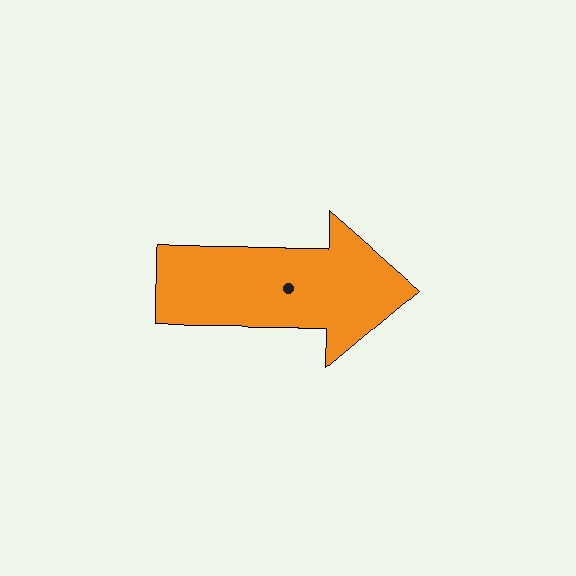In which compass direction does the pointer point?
East.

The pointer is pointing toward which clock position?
Roughly 3 o'clock.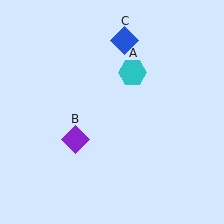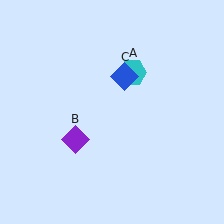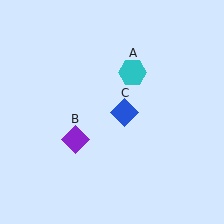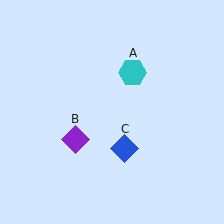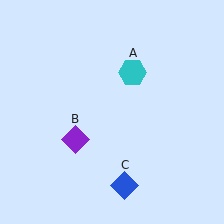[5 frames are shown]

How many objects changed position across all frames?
1 object changed position: blue diamond (object C).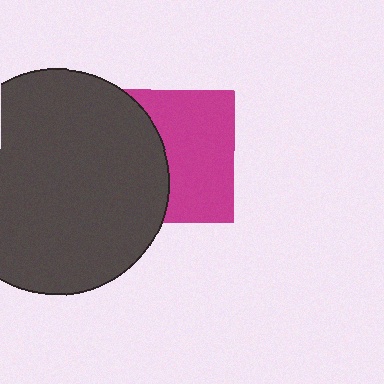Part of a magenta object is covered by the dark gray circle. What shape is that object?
It is a square.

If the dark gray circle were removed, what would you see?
You would see the complete magenta square.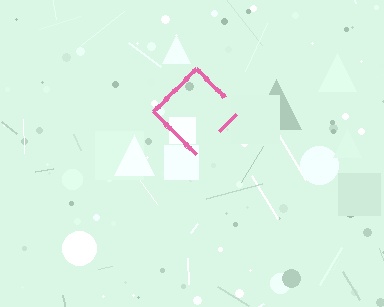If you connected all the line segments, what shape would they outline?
They would outline a diamond.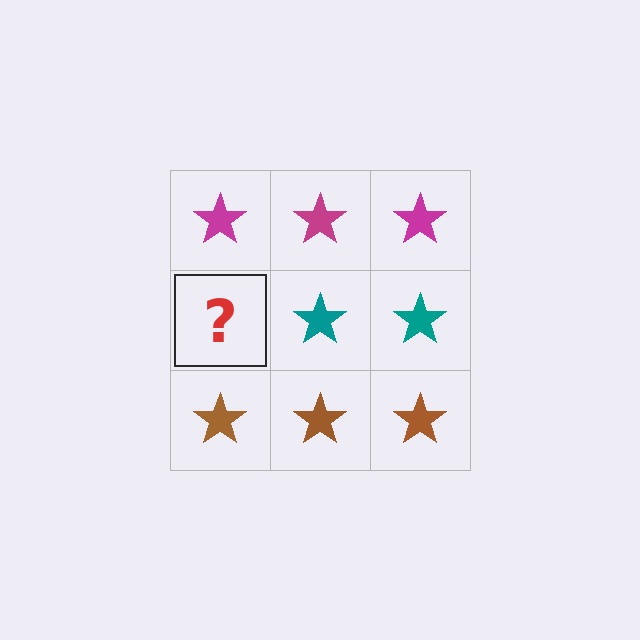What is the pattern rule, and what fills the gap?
The rule is that each row has a consistent color. The gap should be filled with a teal star.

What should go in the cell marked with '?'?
The missing cell should contain a teal star.